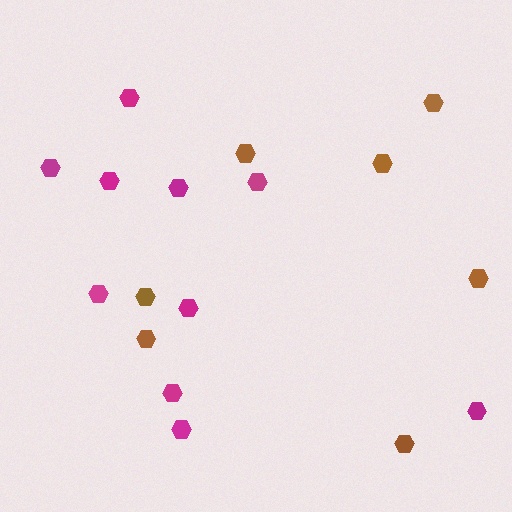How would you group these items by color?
There are 2 groups: one group of brown hexagons (7) and one group of magenta hexagons (10).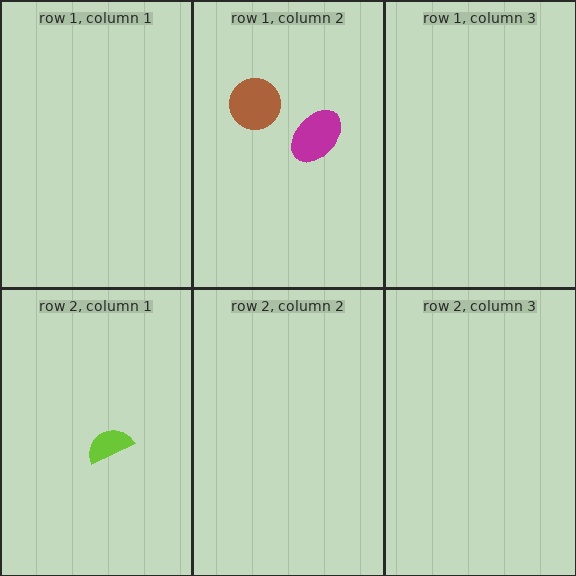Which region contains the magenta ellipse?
The row 1, column 2 region.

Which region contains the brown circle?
The row 1, column 2 region.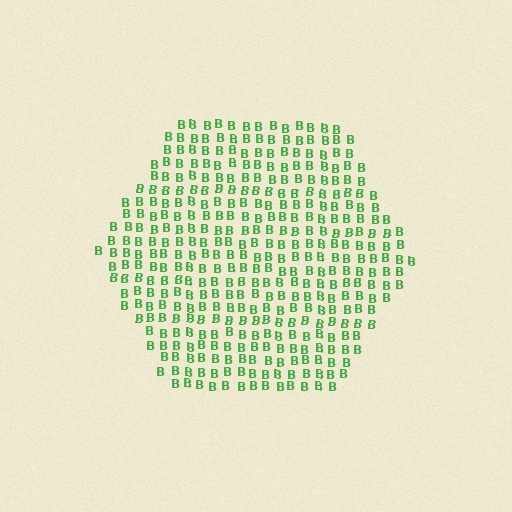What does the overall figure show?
The overall figure shows a hexagon.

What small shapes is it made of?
It is made of small letter B's.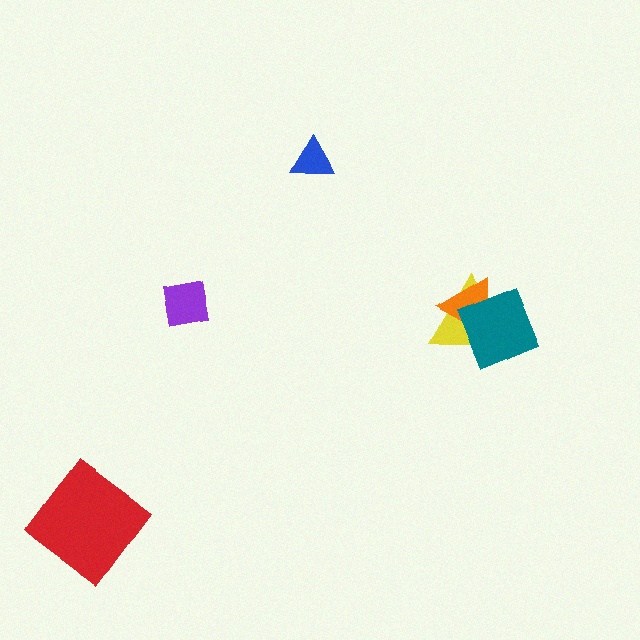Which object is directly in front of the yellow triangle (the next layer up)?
The orange triangle is directly in front of the yellow triangle.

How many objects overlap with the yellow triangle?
2 objects overlap with the yellow triangle.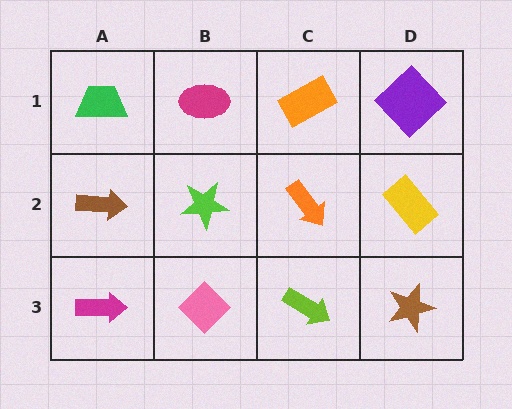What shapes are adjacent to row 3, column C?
An orange arrow (row 2, column C), a pink diamond (row 3, column B), a brown star (row 3, column D).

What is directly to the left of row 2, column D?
An orange arrow.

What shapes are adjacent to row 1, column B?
A lime star (row 2, column B), a green trapezoid (row 1, column A), an orange rectangle (row 1, column C).